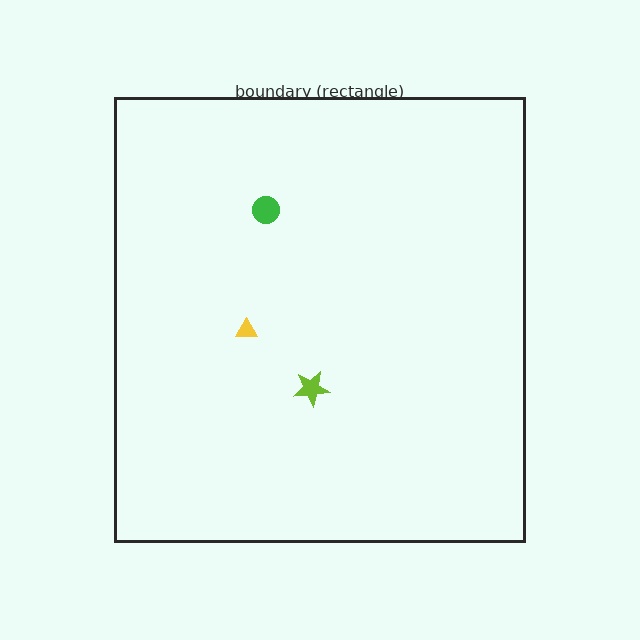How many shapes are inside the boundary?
3 inside, 0 outside.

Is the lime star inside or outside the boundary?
Inside.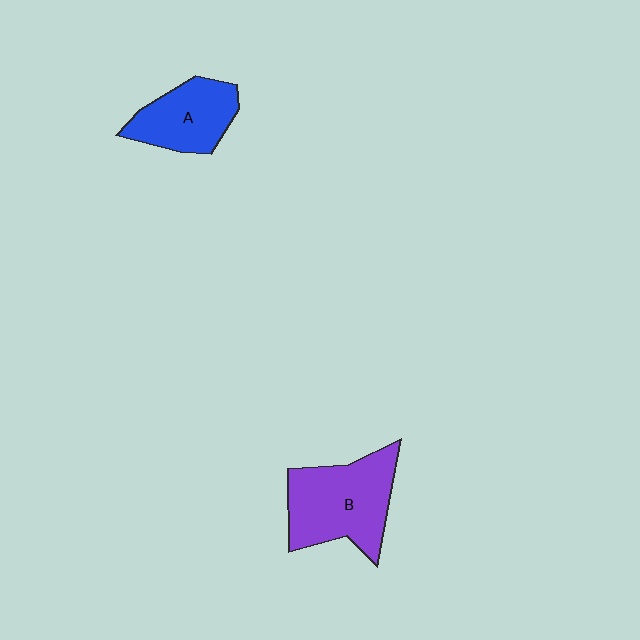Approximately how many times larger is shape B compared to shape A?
Approximately 1.4 times.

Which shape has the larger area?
Shape B (purple).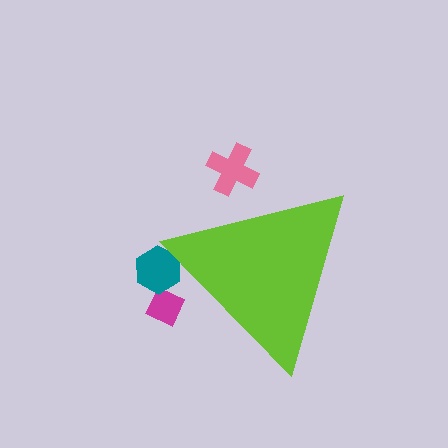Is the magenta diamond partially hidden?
Yes, the magenta diamond is partially hidden behind the lime triangle.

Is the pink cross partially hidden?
Yes, the pink cross is partially hidden behind the lime triangle.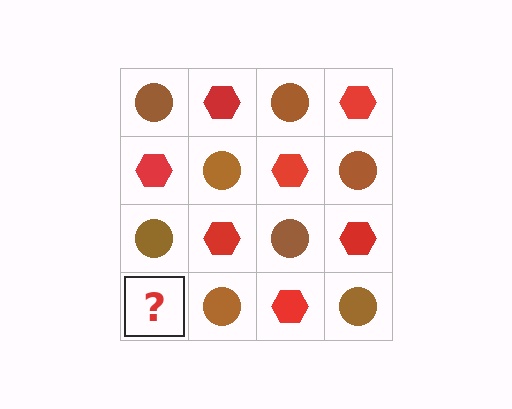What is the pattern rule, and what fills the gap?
The rule is that it alternates brown circle and red hexagon in a checkerboard pattern. The gap should be filled with a red hexagon.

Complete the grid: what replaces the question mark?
The question mark should be replaced with a red hexagon.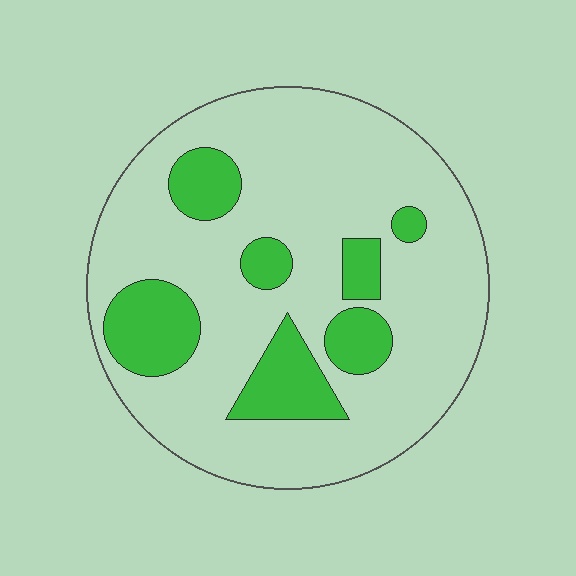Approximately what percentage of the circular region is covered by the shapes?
Approximately 20%.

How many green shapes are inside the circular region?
7.